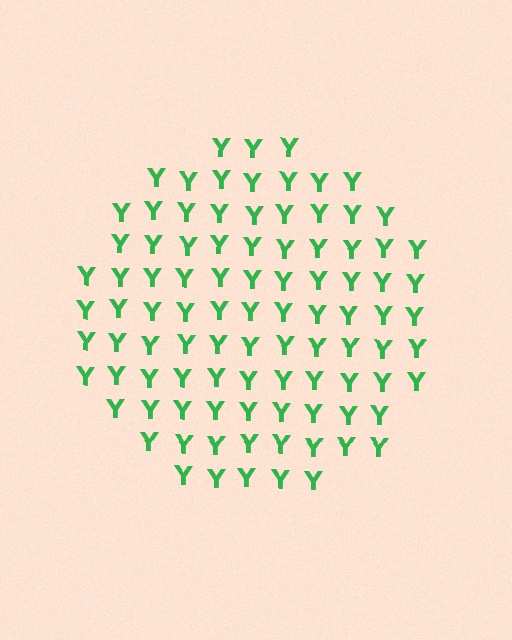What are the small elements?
The small elements are letter Y's.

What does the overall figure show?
The overall figure shows a circle.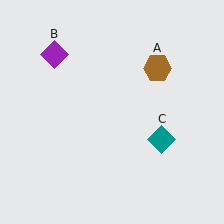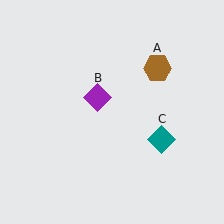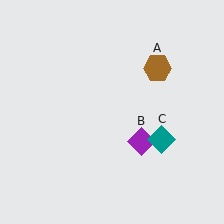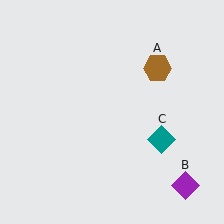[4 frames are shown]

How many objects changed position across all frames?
1 object changed position: purple diamond (object B).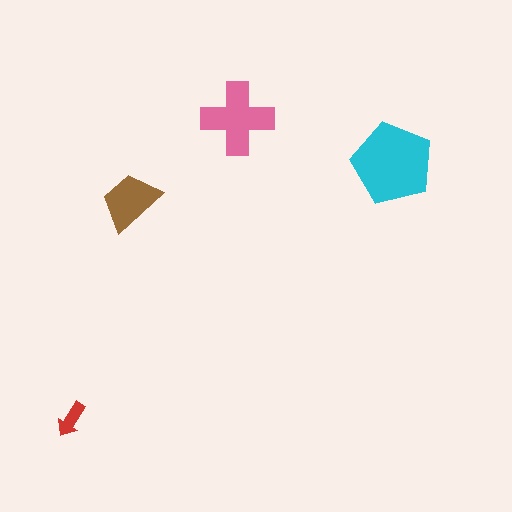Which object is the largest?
The cyan pentagon.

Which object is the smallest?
The red arrow.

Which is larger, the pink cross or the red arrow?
The pink cross.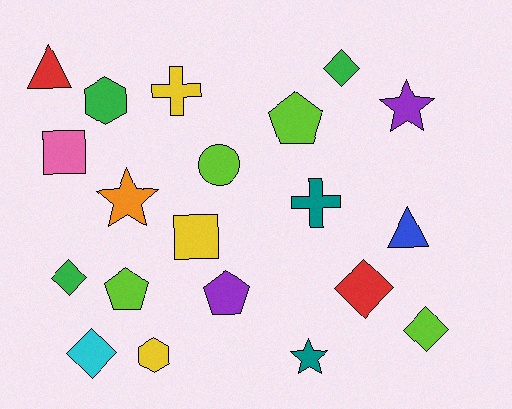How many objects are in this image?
There are 20 objects.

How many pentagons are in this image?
There are 3 pentagons.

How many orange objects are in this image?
There is 1 orange object.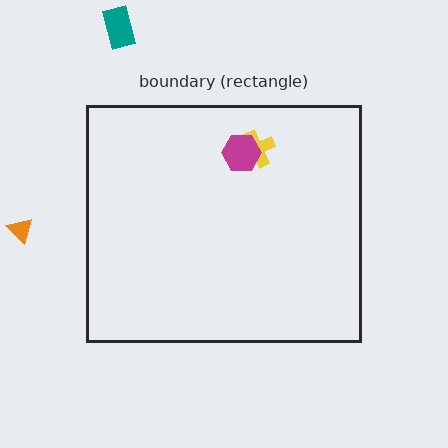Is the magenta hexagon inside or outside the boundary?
Inside.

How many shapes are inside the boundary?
2 inside, 2 outside.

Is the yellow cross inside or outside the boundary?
Inside.